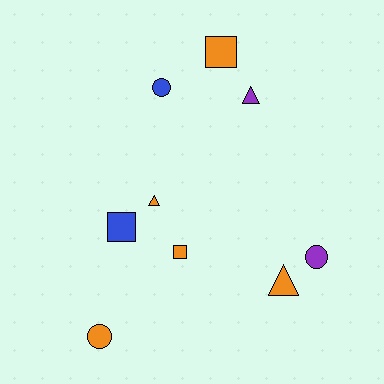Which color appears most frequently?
Orange, with 5 objects.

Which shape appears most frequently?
Circle, with 3 objects.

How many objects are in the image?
There are 9 objects.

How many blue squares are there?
There is 1 blue square.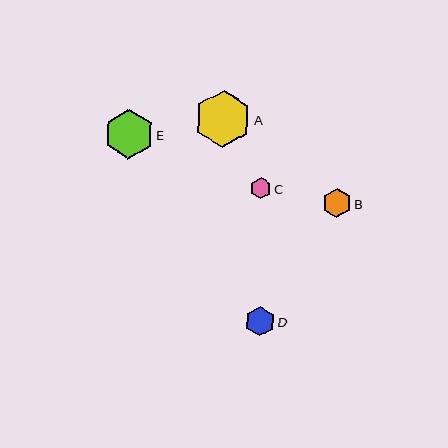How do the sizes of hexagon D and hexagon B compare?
Hexagon D and hexagon B are approximately the same size.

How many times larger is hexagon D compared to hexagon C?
Hexagon D is approximately 1.4 times the size of hexagon C.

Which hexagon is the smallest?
Hexagon C is the smallest with a size of approximately 21 pixels.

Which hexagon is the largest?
Hexagon A is the largest with a size of approximately 56 pixels.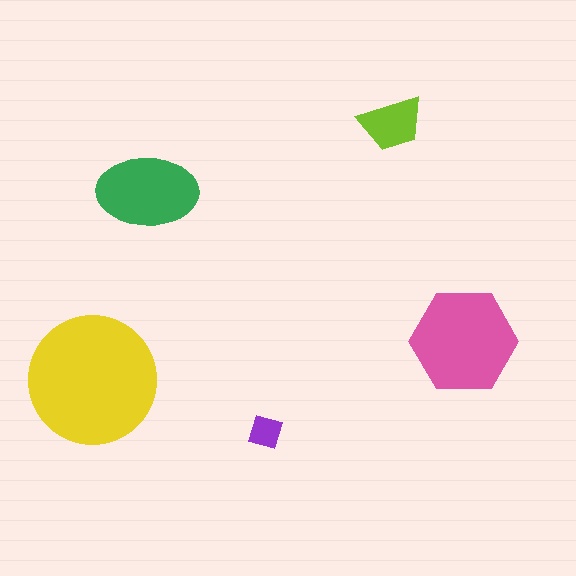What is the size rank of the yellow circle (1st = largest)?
1st.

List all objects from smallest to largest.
The purple diamond, the lime trapezoid, the green ellipse, the pink hexagon, the yellow circle.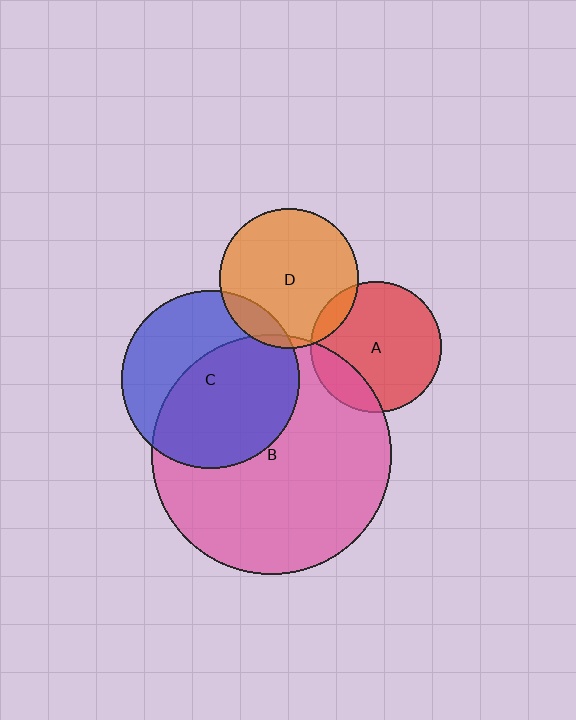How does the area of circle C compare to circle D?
Approximately 1.6 times.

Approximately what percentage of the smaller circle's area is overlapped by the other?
Approximately 15%.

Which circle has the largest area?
Circle B (pink).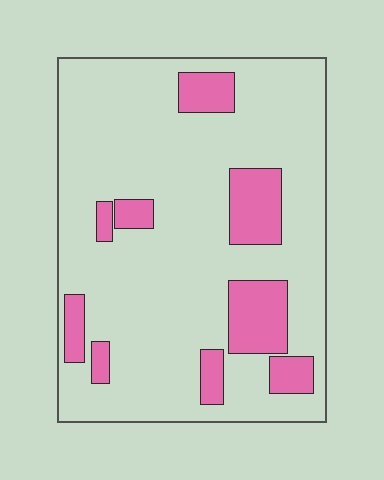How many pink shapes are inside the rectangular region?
9.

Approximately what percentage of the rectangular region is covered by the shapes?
Approximately 20%.